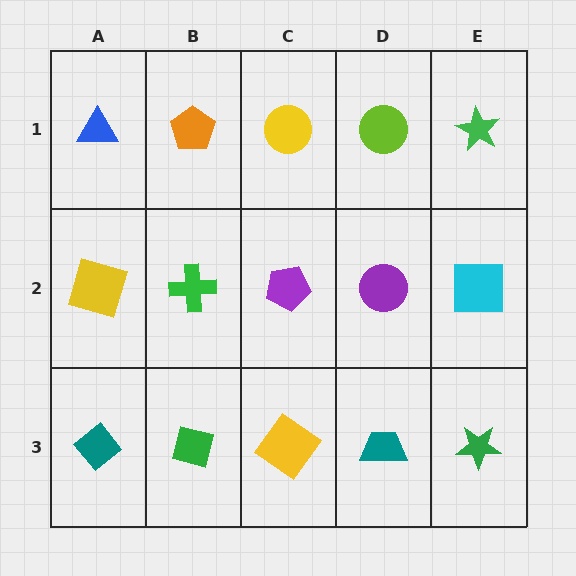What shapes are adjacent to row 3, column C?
A purple pentagon (row 2, column C), a green square (row 3, column B), a teal trapezoid (row 3, column D).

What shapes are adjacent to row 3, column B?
A green cross (row 2, column B), a teal diamond (row 3, column A), a yellow diamond (row 3, column C).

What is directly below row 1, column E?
A cyan square.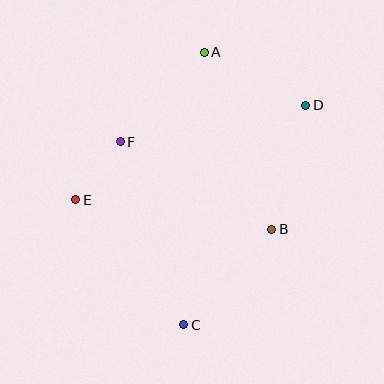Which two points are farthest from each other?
Points A and C are farthest from each other.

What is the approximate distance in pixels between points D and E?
The distance between D and E is approximately 249 pixels.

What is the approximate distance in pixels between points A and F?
The distance between A and F is approximately 123 pixels.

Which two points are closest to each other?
Points E and F are closest to each other.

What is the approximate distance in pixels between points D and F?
The distance between D and F is approximately 189 pixels.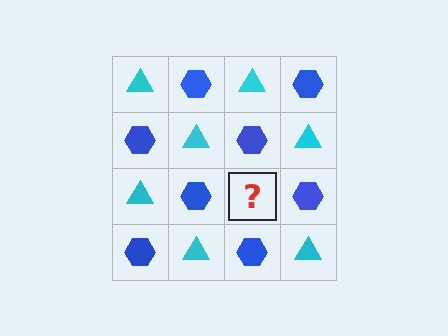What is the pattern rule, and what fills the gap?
The rule is that it alternates cyan triangle and blue hexagon in a checkerboard pattern. The gap should be filled with a cyan triangle.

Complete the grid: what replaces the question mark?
The question mark should be replaced with a cyan triangle.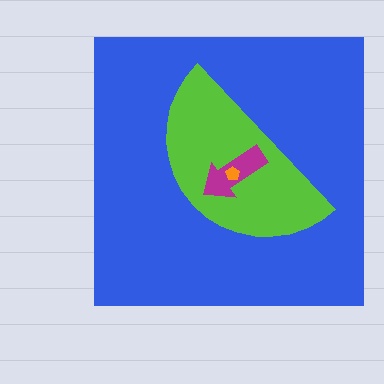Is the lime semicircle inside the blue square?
Yes.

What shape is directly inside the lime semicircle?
The magenta arrow.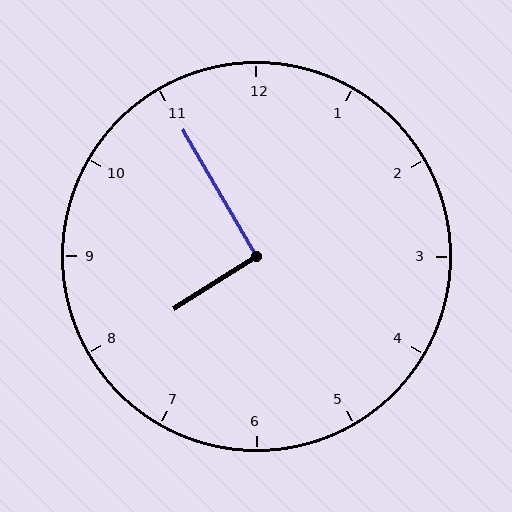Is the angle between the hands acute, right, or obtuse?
It is right.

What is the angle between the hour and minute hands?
Approximately 92 degrees.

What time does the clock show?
7:55.